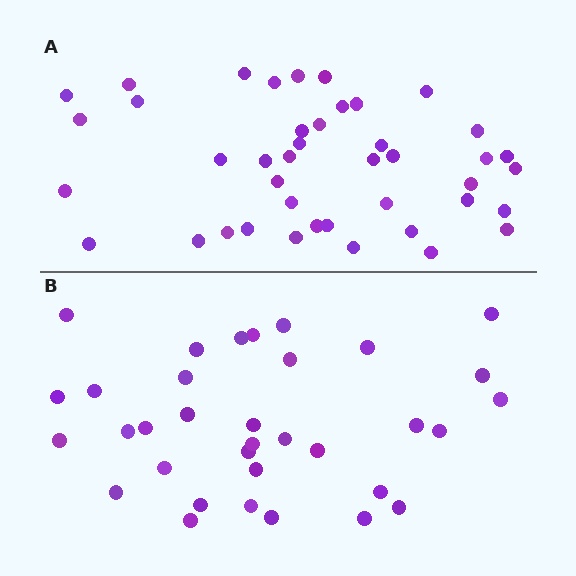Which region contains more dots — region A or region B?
Region A (the top region) has more dots.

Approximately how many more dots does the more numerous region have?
Region A has roughly 8 or so more dots than region B.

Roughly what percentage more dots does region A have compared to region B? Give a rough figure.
About 25% more.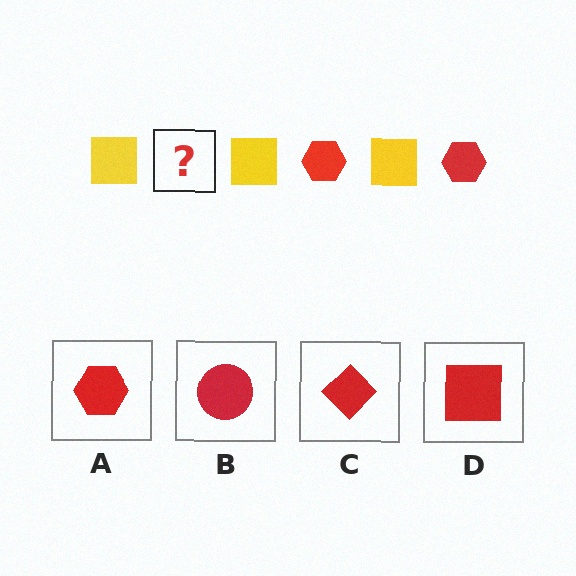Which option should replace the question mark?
Option A.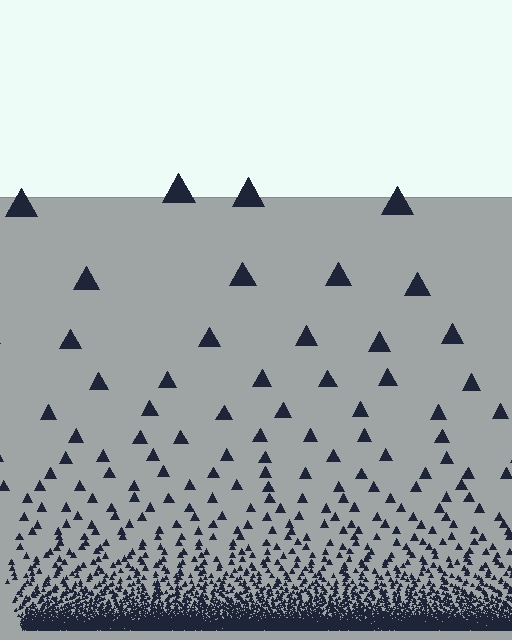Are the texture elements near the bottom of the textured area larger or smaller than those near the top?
Smaller. The gradient is inverted — elements near the bottom are smaller and denser.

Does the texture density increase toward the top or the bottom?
Density increases toward the bottom.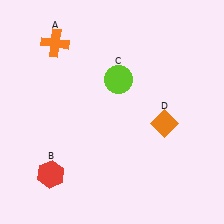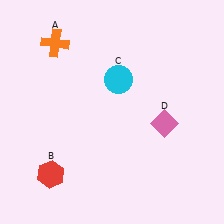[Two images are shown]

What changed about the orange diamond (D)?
In Image 1, D is orange. In Image 2, it changed to pink.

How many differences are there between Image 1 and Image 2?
There are 2 differences between the two images.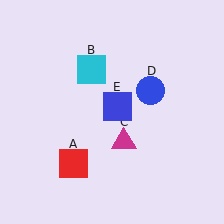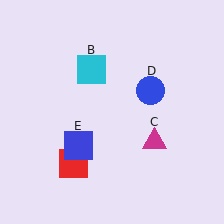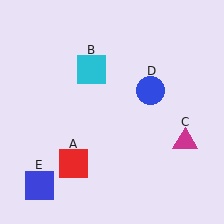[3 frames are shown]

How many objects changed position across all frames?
2 objects changed position: magenta triangle (object C), blue square (object E).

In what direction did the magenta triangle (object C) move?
The magenta triangle (object C) moved right.